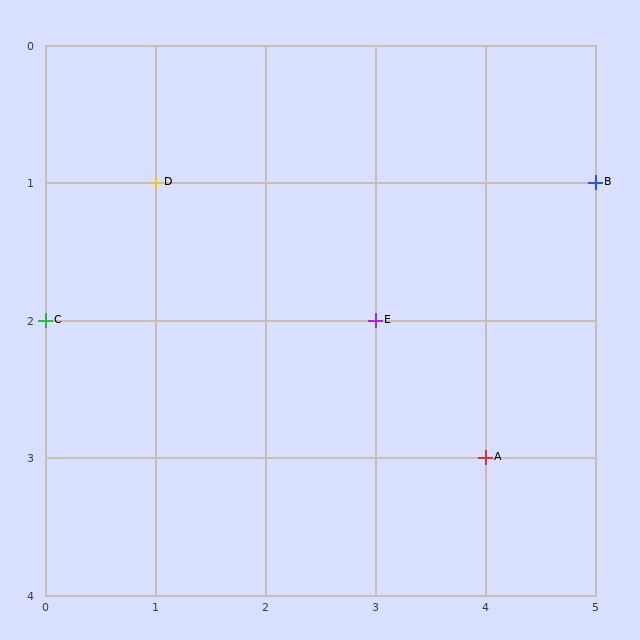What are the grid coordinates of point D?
Point D is at grid coordinates (1, 1).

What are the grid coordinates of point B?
Point B is at grid coordinates (5, 1).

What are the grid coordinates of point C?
Point C is at grid coordinates (0, 2).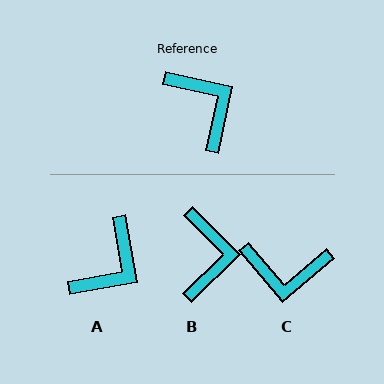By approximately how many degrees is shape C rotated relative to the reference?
Approximately 128 degrees clockwise.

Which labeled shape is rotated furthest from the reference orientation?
C, about 128 degrees away.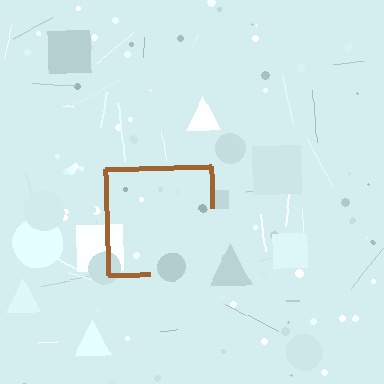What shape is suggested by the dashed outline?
The dashed outline suggests a square.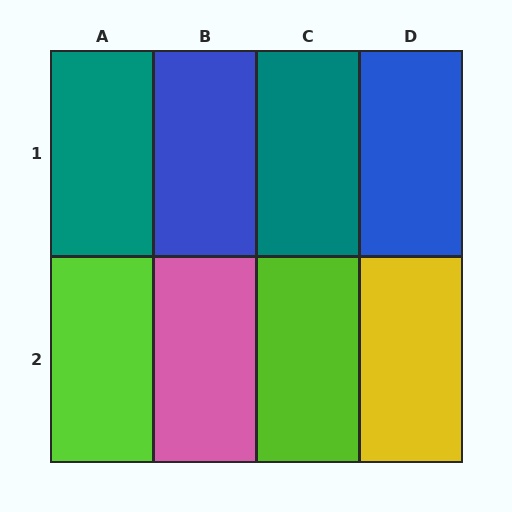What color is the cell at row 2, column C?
Lime.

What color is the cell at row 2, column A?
Lime.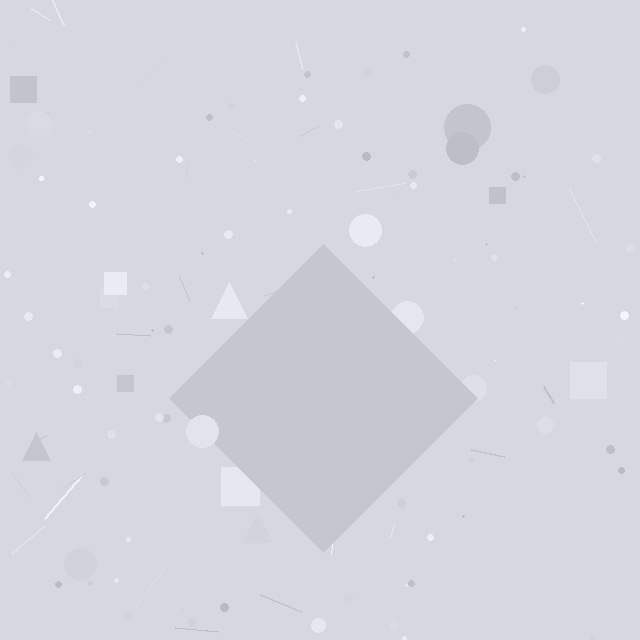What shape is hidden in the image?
A diamond is hidden in the image.